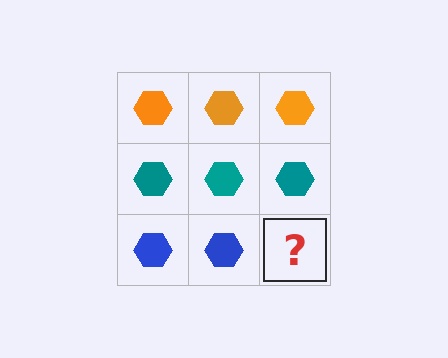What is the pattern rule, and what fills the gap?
The rule is that each row has a consistent color. The gap should be filled with a blue hexagon.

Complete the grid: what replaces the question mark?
The question mark should be replaced with a blue hexagon.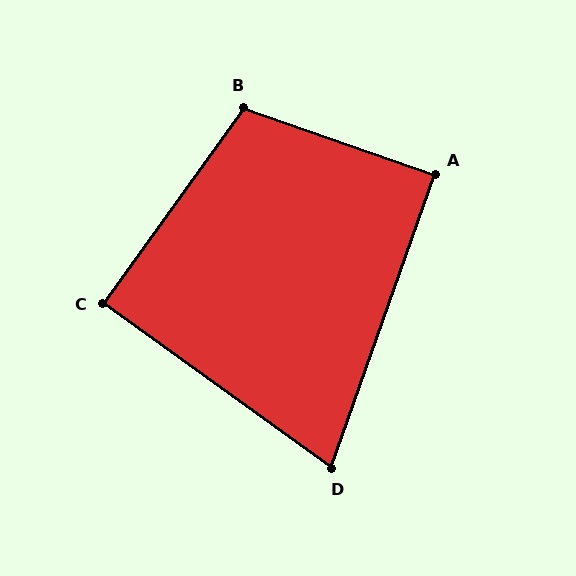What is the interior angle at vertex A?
Approximately 90 degrees (approximately right).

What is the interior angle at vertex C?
Approximately 90 degrees (approximately right).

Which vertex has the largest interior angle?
B, at approximately 106 degrees.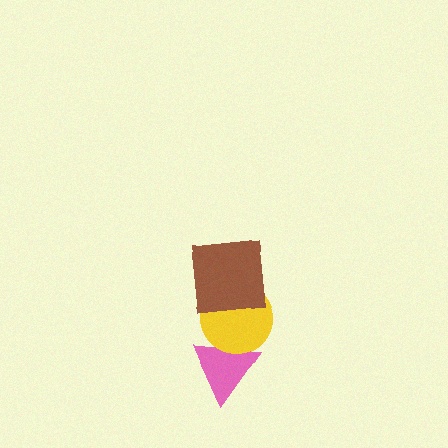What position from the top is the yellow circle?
The yellow circle is 2nd from the top.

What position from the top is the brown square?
The brown square is 1st from the top.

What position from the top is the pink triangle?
The pink triangle is 3rd from the top.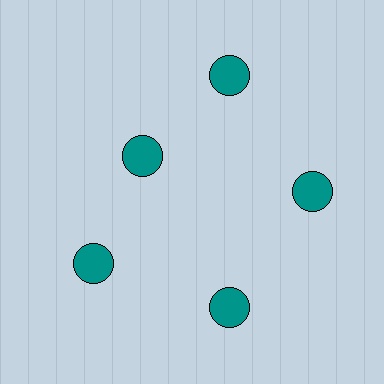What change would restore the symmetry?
The symmetry would be restored by moving it outward, back onto the ring so that all 5 circles sit at equal angles and equal distance from the center.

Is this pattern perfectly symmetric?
No. The 5 teal circles are arranged in a ring, but one element near the 10 o'clock position is pulled inward toward the center, breaking the 5-fold rotational symmetry.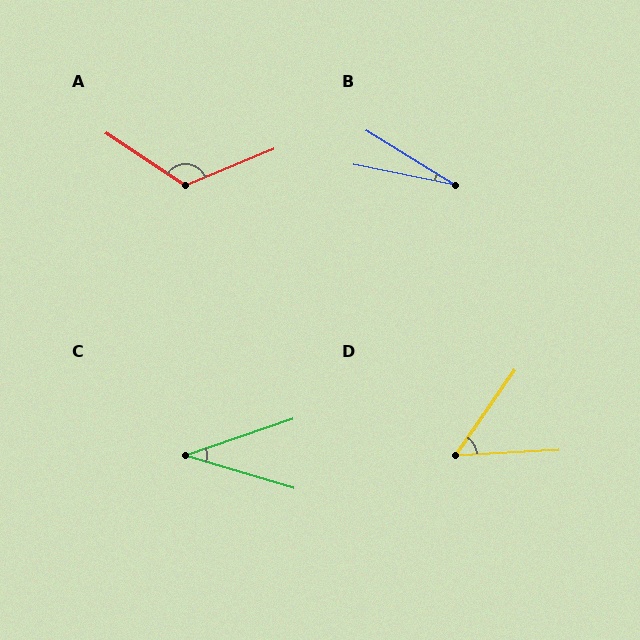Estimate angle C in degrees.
Approximately 36 degrees.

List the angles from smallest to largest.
B (20°), C (36°), D (52°), A (124°).